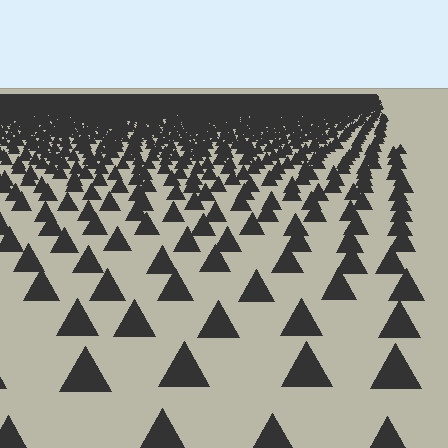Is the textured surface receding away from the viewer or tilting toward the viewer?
The surface is receding away from the viewer. Texture elements get smaller and denser toward the top.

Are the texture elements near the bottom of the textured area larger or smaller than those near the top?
Larger. Near the bottom, elements are closer to the viewer and appear at a bigger on-screen size.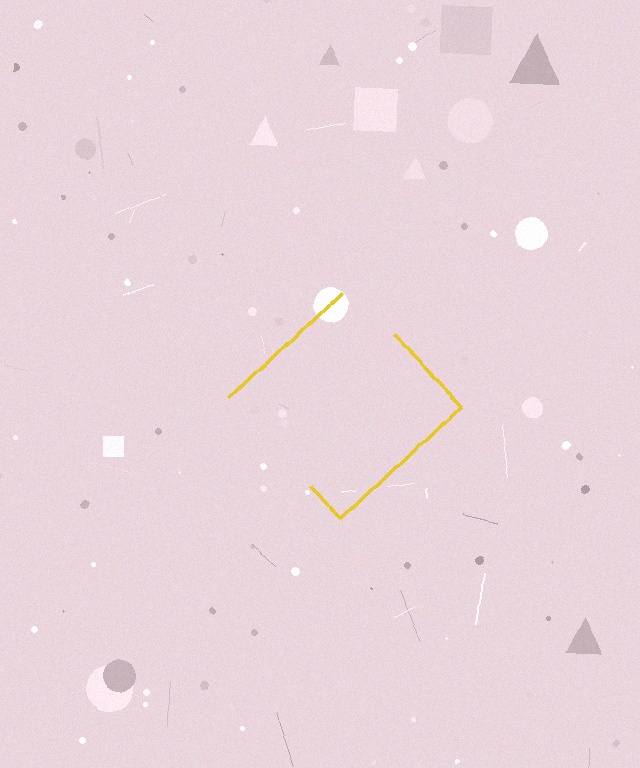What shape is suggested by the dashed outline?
The dashed outline suggests a diamond.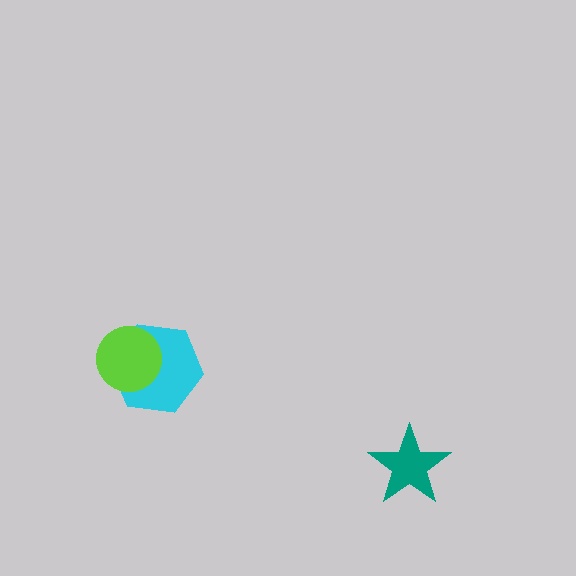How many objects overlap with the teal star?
0 objects overlap with the teal star.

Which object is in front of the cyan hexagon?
The lime circle is in front of the cyan hexagon.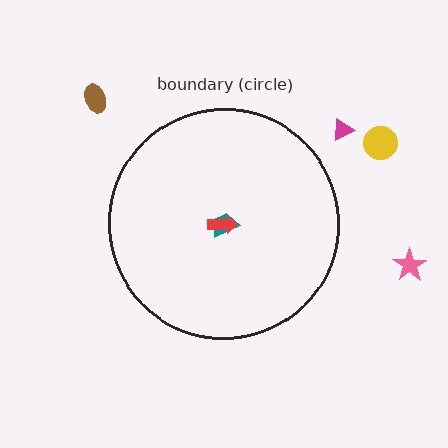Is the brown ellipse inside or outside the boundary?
Outside.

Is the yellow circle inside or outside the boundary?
Outside.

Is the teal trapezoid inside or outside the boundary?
Inside.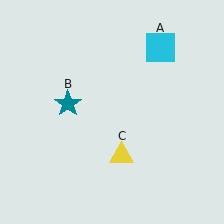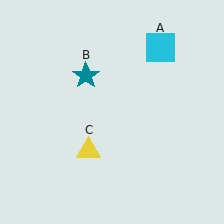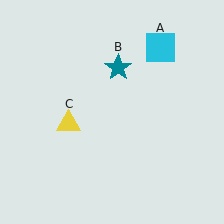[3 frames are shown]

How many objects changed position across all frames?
2 objects changed position: teal star (object B), yellow triangle (object C).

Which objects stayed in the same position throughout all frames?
Cyan square (object A) remained stationary.